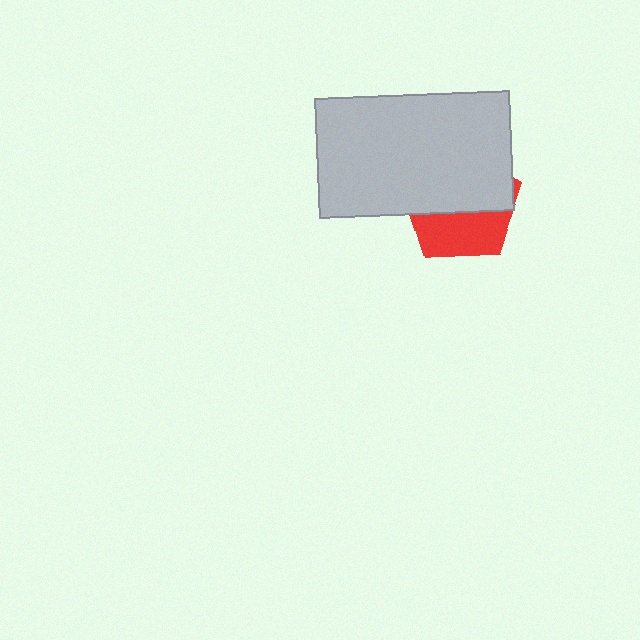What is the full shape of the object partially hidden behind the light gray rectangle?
The partially hidden object is a red pentagon.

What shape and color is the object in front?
The object in front is a light gray rectangle.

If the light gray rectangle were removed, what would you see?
You would see the complete red pentagon.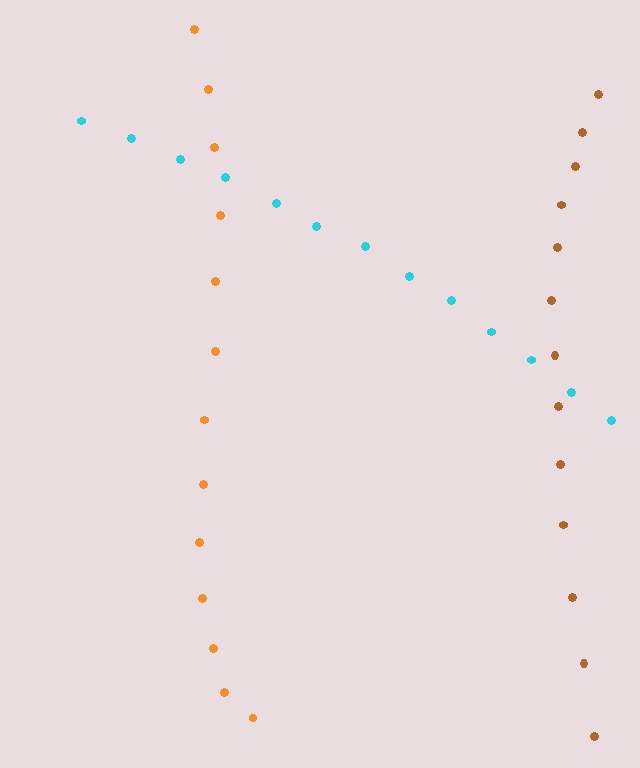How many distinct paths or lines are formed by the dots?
There are 3 distinct paths.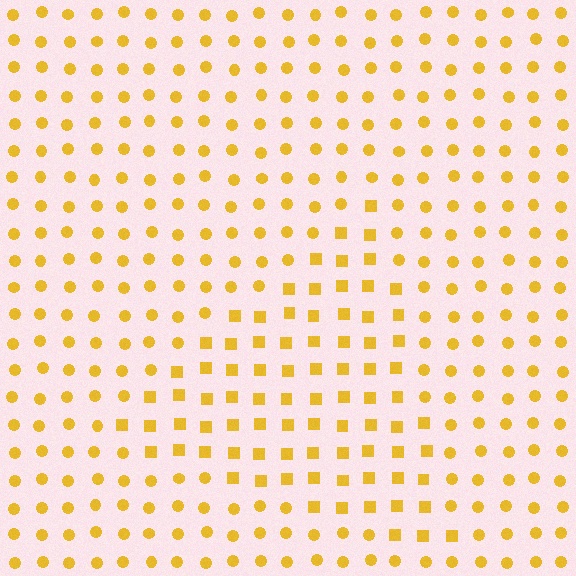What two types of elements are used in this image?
The image uses squares inside the triangle region and circles outside it.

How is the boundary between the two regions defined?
The boundary is defined by a change in element shape: squares inside vs. circles outside. All elements share the same color and spacing.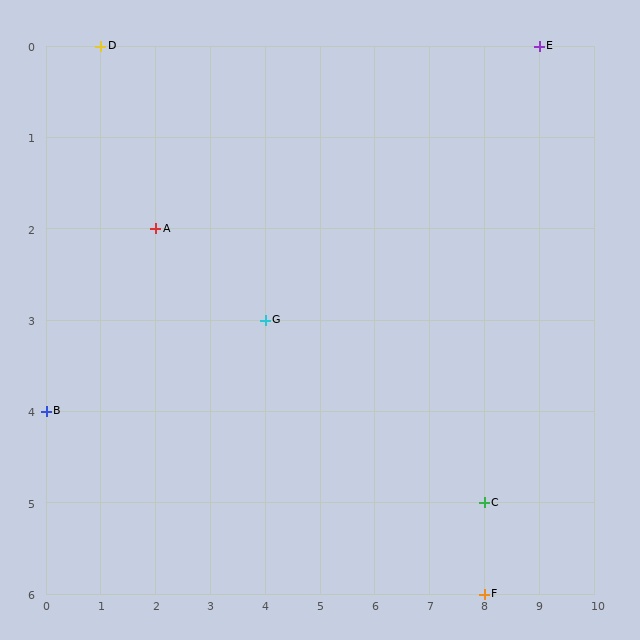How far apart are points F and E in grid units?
Points F and E are 1 column and 6 rows apart (about 6.1 grid units diagonally).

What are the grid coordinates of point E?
Point E is at grid coordinates (9, 0).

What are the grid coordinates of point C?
Point C is at grid coordinates (8, 5).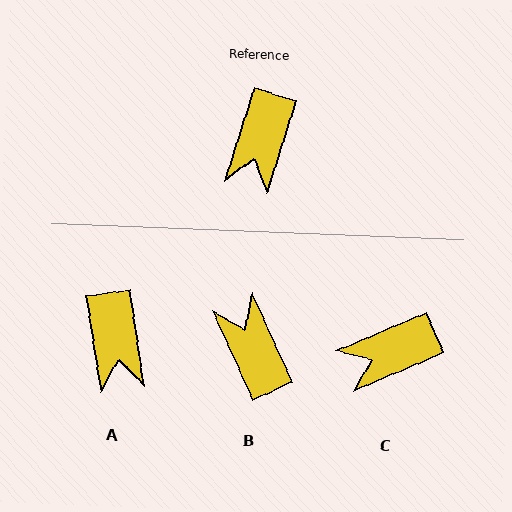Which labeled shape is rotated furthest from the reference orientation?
B, about 138 degrees away.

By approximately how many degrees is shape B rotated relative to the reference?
Approximately 138 degrees clockwise.